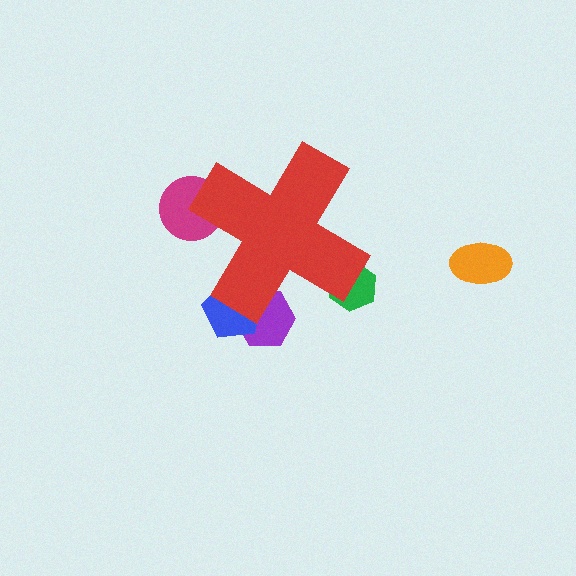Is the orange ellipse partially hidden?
No, the orange ellipse is fully visible.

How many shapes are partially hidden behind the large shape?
4 shapes are partially hidden.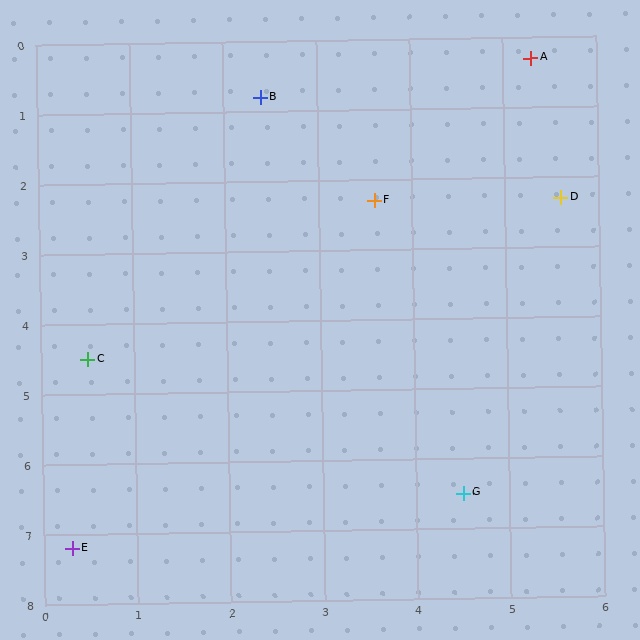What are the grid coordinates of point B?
Point B is at approximately (2.4, 0.8).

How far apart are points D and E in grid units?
Points D and E are about 7.2 grid units apart.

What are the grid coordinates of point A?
Point A is at approximately (5.3, 0.3).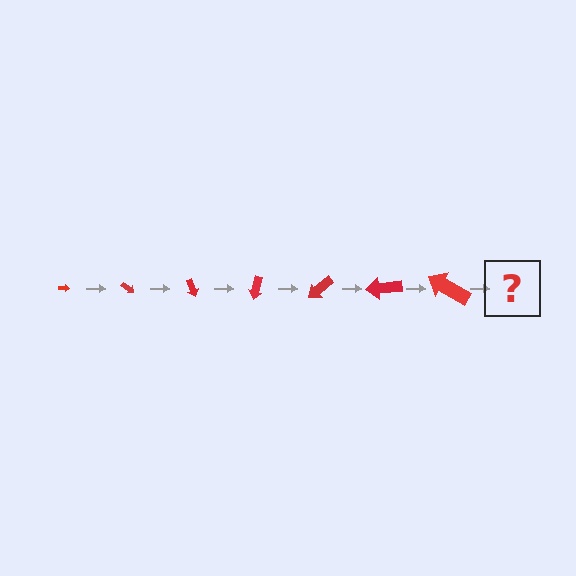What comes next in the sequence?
The next element should be an arrow, larger than the previous one and rotated 245 degrees from the start.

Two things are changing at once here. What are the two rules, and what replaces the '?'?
The two rules are that the arrow grows larger each step and it rotates 35 degrees each step. The '?' should be an arrow, larger than the previous one and rotated 245 degrees from the start.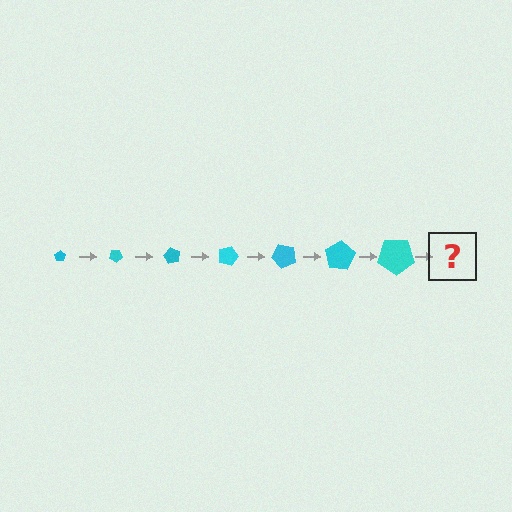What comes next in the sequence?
The next element should be a pentagon, larger than the previous one and rotated 210 degrees from the start.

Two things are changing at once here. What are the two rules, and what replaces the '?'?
The two rules are that the pentagon grows larger each step and it rotates 30 degrees each step. The '?' should be a pentagon, larger than the previous one and rotated 210 degrees from the start.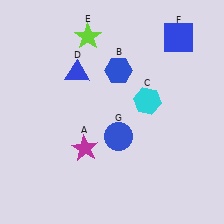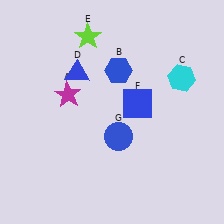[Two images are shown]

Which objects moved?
The objects that moved are: the magenta star (A), the cyan hexagon (C), the blue square (F).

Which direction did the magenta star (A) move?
The magenta star (A) moved up.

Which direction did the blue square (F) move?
The blue square (F) moved down.